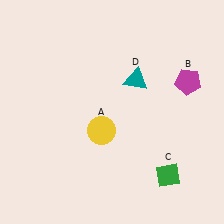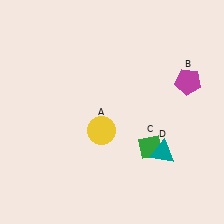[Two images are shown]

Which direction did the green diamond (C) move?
The green diamond (C) moved up.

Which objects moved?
The objects that moved are: the green diamond (C), the teal triangle (D).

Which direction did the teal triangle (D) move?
The teal triangle (D) moved down.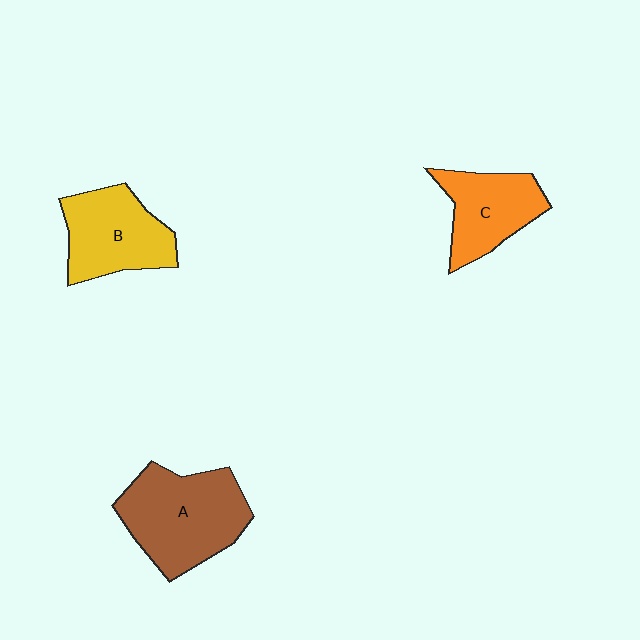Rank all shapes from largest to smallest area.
From largest to smallest: A (brown), B (yellow), C (orange).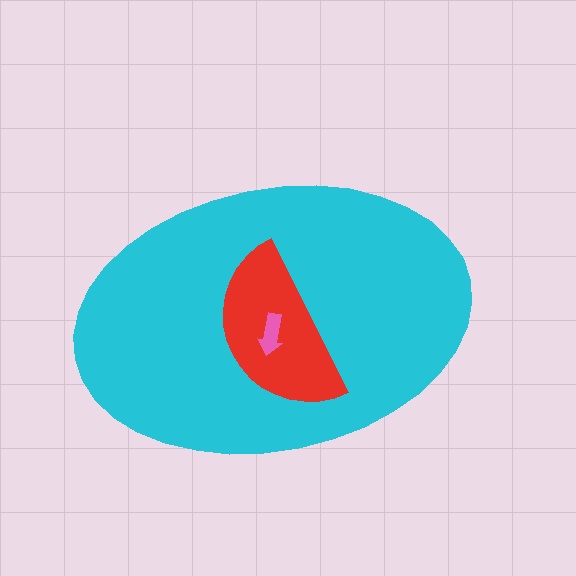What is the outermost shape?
The cyan ellipse.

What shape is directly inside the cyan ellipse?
The red semicircle.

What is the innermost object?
The pink arrow.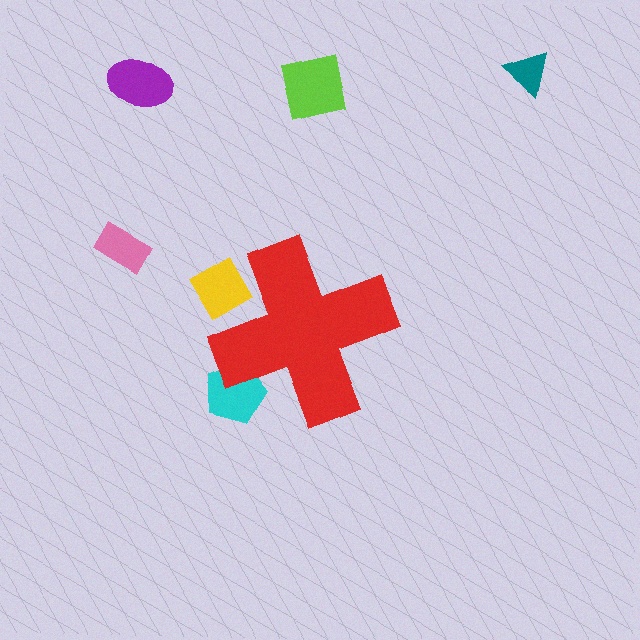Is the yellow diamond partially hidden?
Yes, the yellow diamond is partially hidden behind the red cross.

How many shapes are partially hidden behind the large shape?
2 shapes are partially hidden.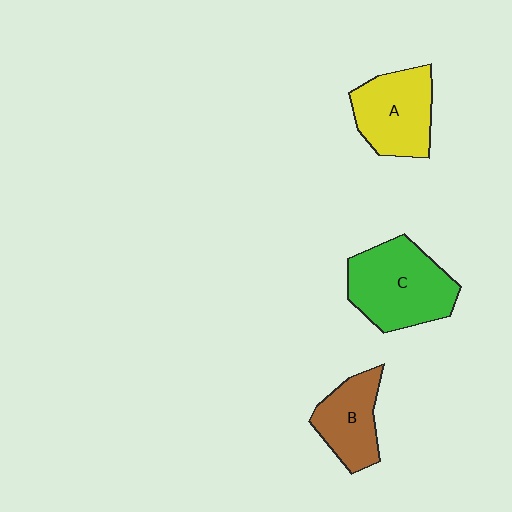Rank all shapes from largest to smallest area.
From largest to smallest: C (green), A (yellow), B (brown).